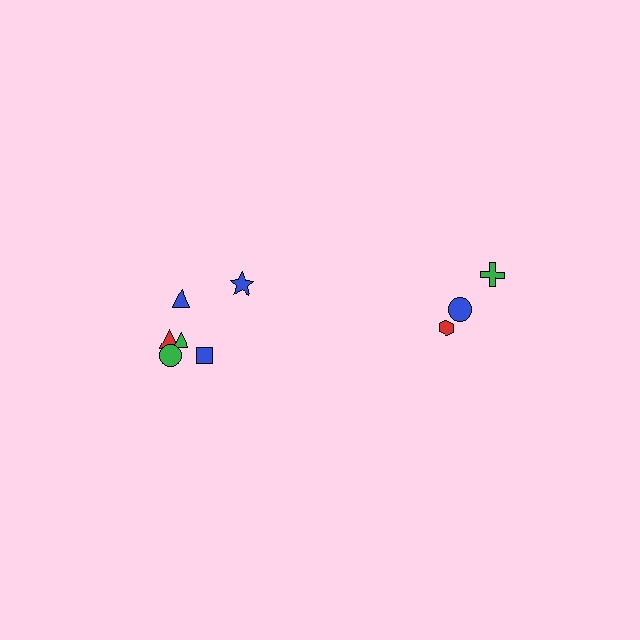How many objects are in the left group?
There are 6 objects.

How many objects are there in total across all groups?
There are 9 objects.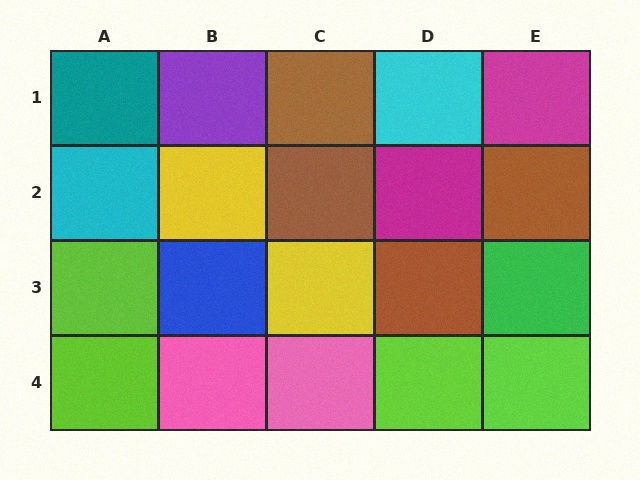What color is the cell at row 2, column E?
Brown.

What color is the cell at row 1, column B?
Purple.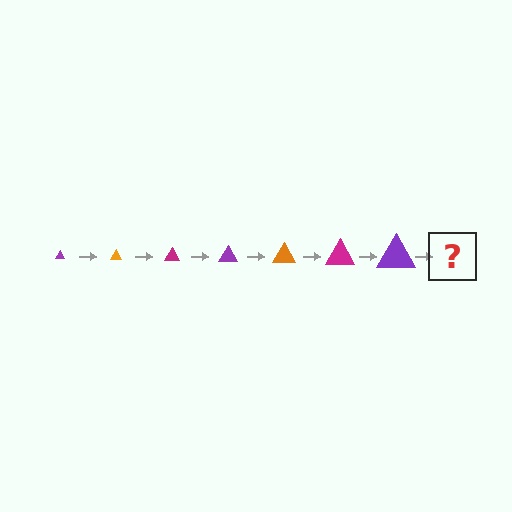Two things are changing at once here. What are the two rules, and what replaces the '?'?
The two rules are that the triangle grows larger each step and the color cycles through purple, orange, and magenta. The '?' should be an orange triangle, larger than the previous one.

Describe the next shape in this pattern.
It should be an orange triangle, larger than the previous one.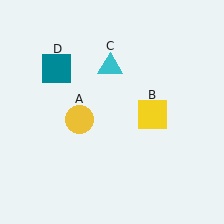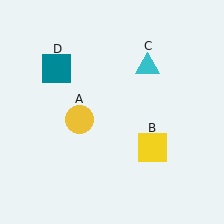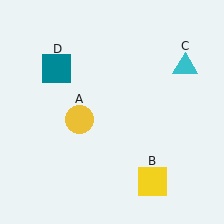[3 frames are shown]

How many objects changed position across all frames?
2 objects changed position: yellow square (object B), cyan triangle (object C).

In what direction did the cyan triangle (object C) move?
The cyan triangle (object C) moved right.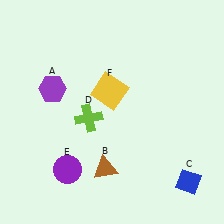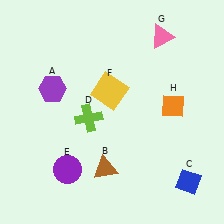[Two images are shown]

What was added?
A pink triangle (G), an orange diamond (H) were added in Image 2.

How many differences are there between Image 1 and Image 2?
There are 2 differences between the two images.